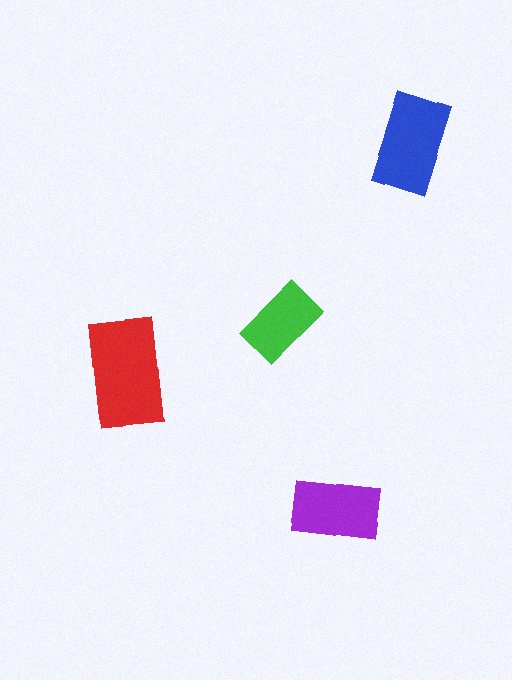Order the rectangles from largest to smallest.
the red one, the blue one, the purple one, the green one.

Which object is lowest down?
The purple rectangle is bottommost.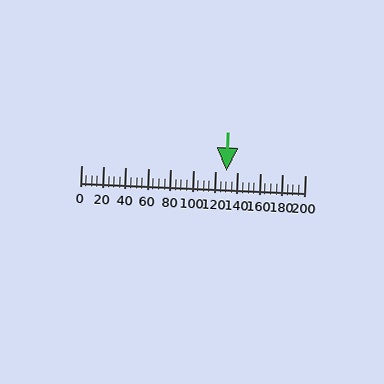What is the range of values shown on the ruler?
The ruler shows values from 0 to 200.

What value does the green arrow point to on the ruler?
The green arrow points to approximately 130.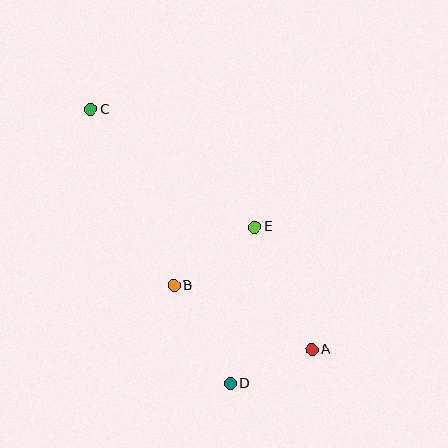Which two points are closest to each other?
Points A and D are closest to each other.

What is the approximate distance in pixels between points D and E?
The distance between D and E is approximately 159 pixels.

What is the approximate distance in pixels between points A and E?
The distance between A and E is approximately 135 pixels.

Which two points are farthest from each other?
Points A and C are farthest from each other.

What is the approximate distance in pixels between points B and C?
The distance between B and C is approximately 195 pixels.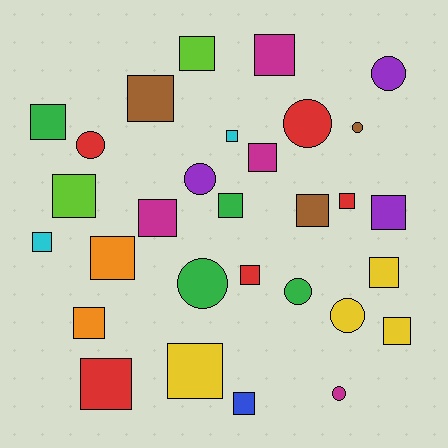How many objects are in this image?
There are 30 objects.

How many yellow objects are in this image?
There are 4 yellow objects.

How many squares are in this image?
There are 21 squares.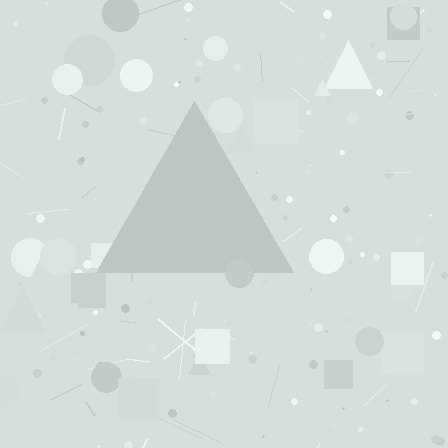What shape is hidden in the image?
A triangle is hidden in the image.